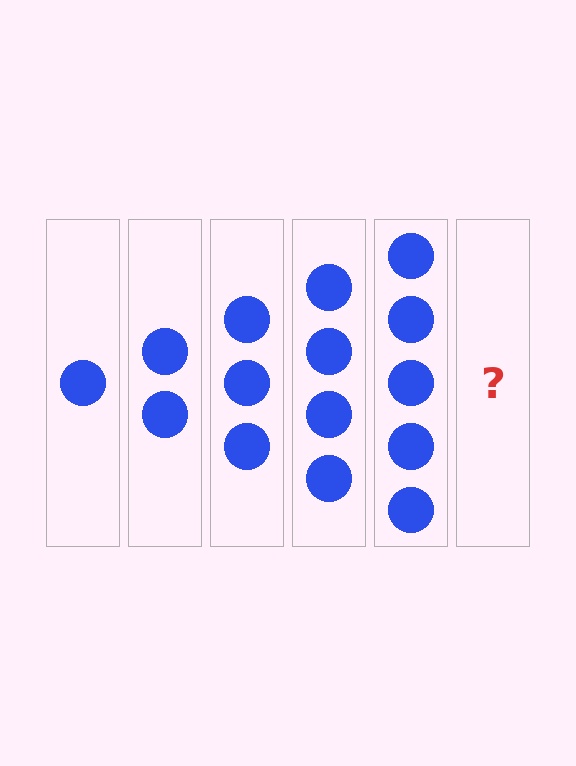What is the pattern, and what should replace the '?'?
The pattern is that each step adds one more circle. The '?' should be 6 circles.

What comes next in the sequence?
The next element should be 6 circles.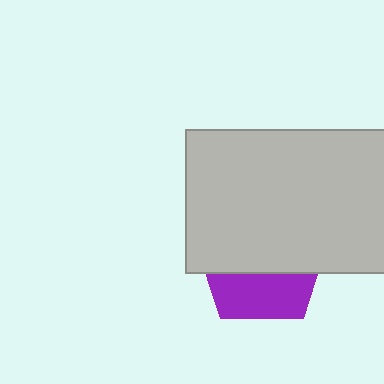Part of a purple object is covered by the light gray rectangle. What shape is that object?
It is a pentagon.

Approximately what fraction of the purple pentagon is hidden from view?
Roughly 63% of the purple pentagon is hidden behind the light gray rectangle.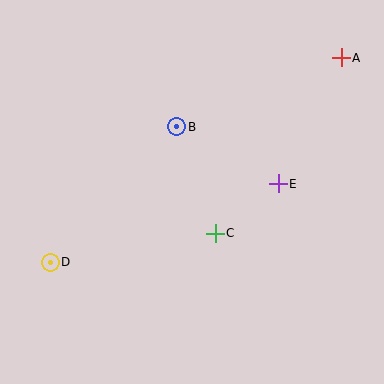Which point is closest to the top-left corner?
Point B is closest to the top-left corner.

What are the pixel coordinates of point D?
Point D is at (50, 262).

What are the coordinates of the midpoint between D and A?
The midpoint between D and A is at (196, 160).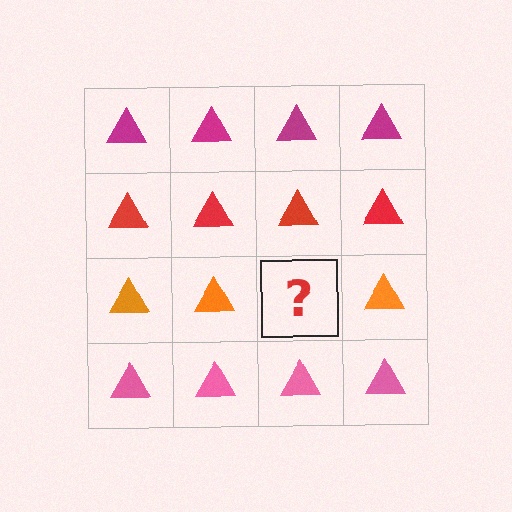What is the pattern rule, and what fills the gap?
The rule is that each row has a consistent color. The gap should be filled with an orange triangle.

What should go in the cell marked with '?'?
The missing cell should contain an orange triangle.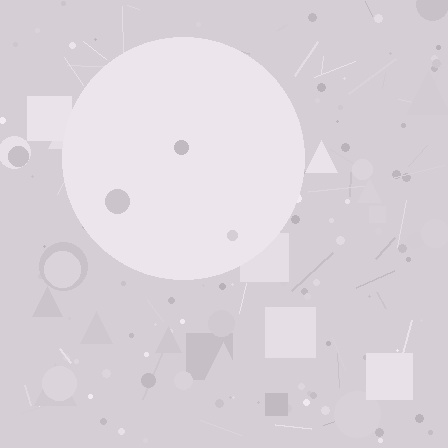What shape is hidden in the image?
A circle is hidden in the image.